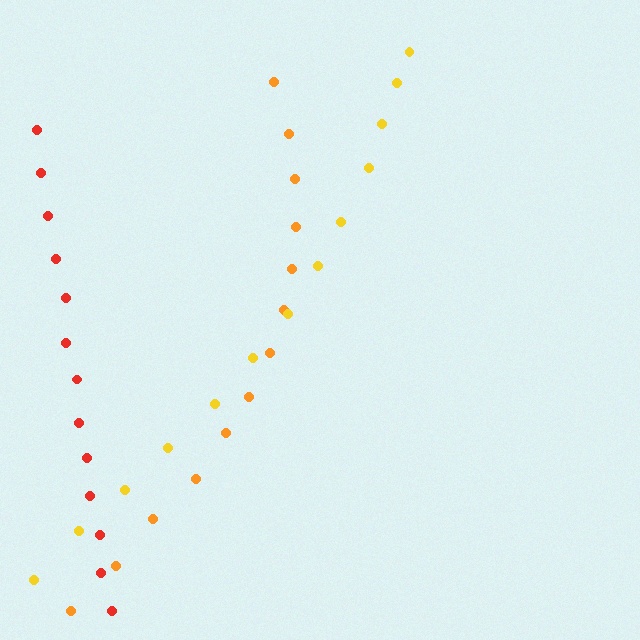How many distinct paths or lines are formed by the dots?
There are 3 distinct paths.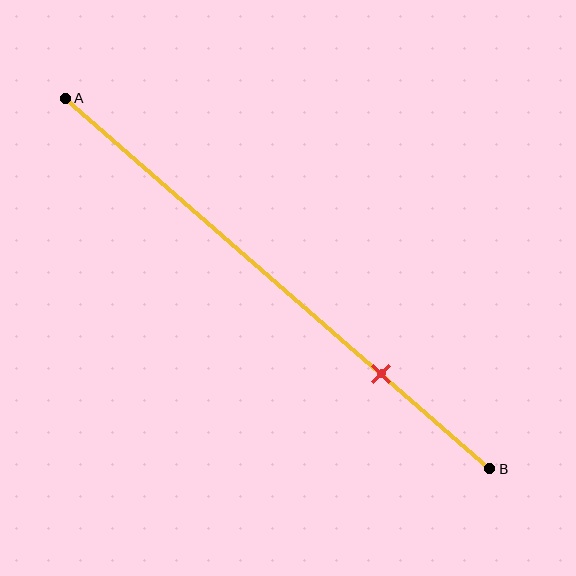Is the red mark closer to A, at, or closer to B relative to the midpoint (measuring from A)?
The red mark is closer to point B than the midpoint of segment AB.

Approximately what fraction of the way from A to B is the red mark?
The red mark is approximately 75% of the way from A to B.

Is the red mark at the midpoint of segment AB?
No, the mark is at about 75% from A, not at the 50% midpoint.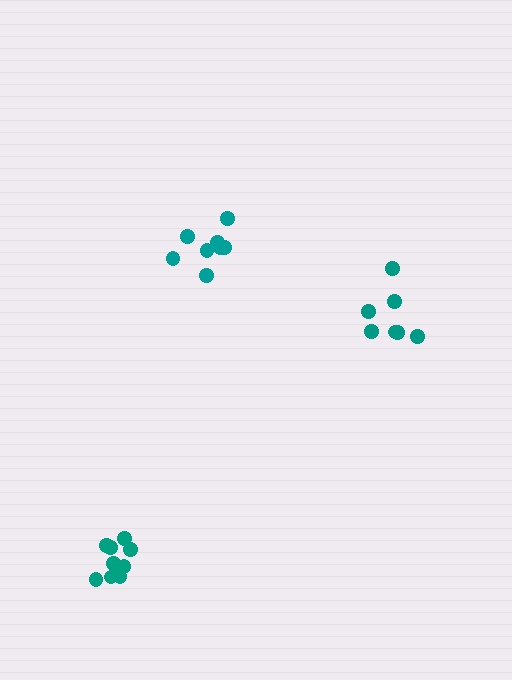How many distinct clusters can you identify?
There are 3 distinct clusters.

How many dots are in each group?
Group 1: 8 dots, Group 2: 9 dots, Group 3: 7 dots (24 total).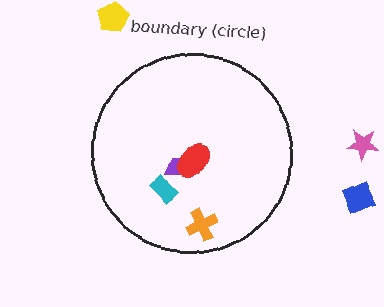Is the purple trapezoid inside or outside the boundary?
Inside.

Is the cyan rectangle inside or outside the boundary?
Inside.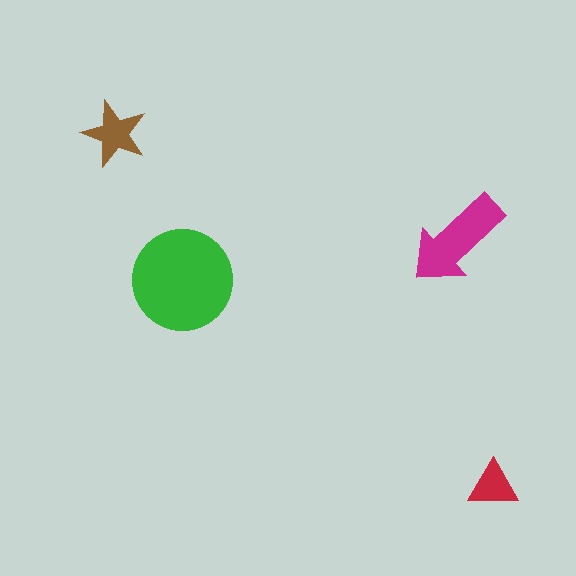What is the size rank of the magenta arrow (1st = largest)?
2nd.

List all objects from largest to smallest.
The green circle, the magenta arrow, the brown star, the red triangle.